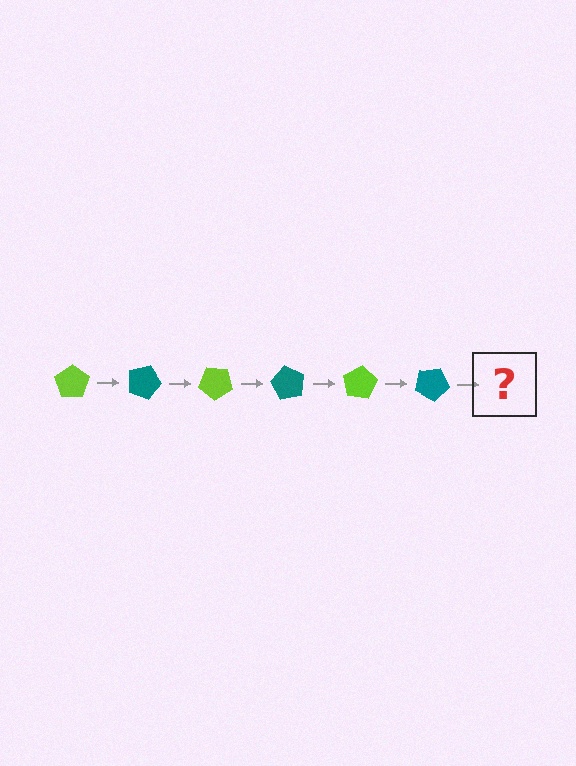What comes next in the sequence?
The next element should be a lime pentagon, rotated 120 degrees from the start.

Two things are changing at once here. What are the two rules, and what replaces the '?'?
The two rules are that it rotates 20 degrees each step and the color cycles through lime and teal. The '?' should be a lime pentagon, rotated 120 degrees from the start.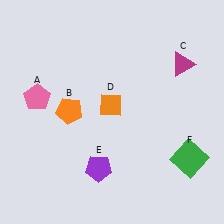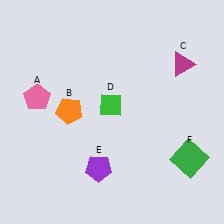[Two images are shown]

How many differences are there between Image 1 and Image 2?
There is 1 difference between the two images.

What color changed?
The diamond (D) changed from orange in Image 1 to green in Image 2.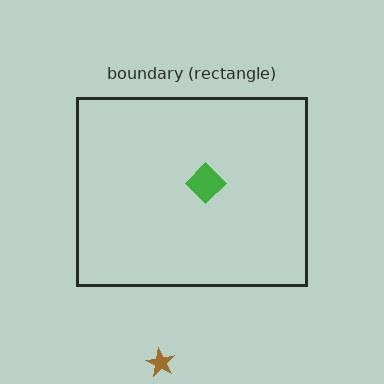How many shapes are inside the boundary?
1 inside, 1 outside.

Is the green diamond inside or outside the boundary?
Inside.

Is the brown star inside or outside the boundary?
Outside.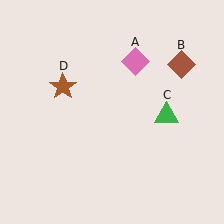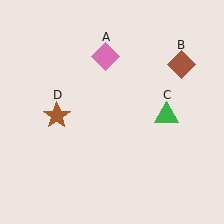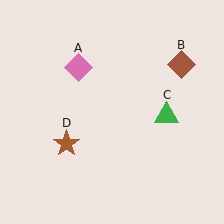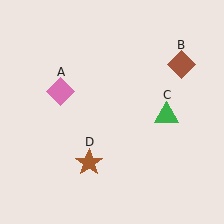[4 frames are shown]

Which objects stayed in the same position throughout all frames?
Brown diamond (object B) and green triangle (object C) remained stationary.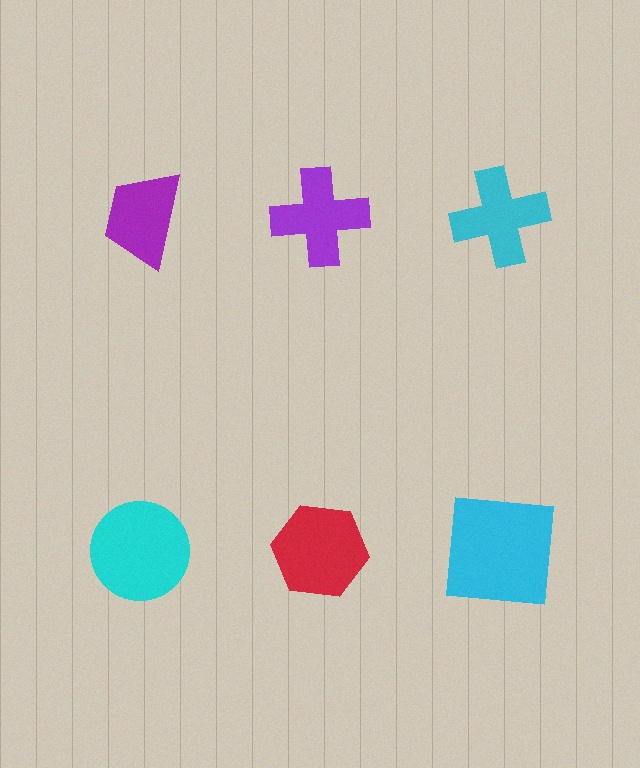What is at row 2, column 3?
A cyan square.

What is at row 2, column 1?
A cyan circle.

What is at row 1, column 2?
A purple cross.